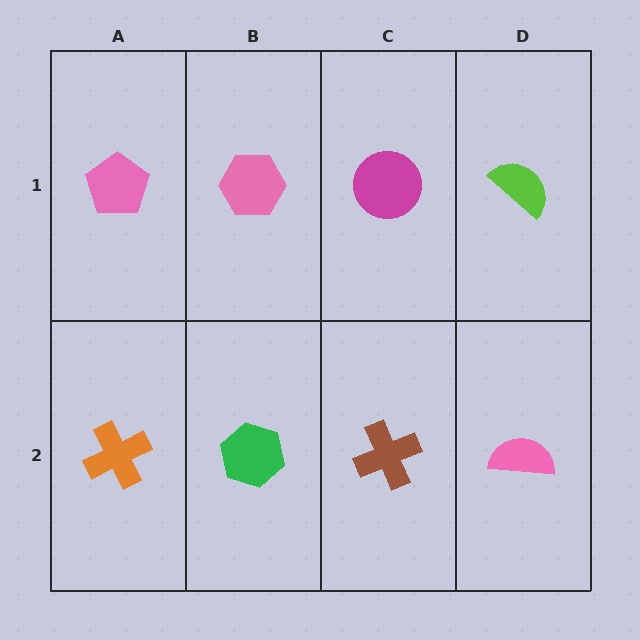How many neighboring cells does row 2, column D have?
2.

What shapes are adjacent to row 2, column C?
A magenta circle (row 1, column C), a green hexagon (row 2, column B), a pink semicircle (row 2, column D).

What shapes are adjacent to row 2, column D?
A lime semicircle (row 1, column D), a brown cross (row 2, column C).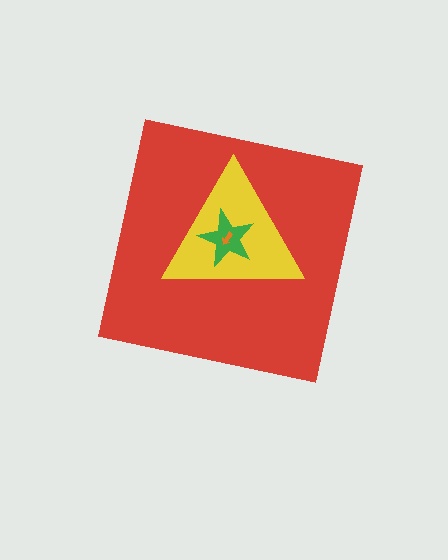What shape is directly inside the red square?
The yellow triangle.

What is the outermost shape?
The red square.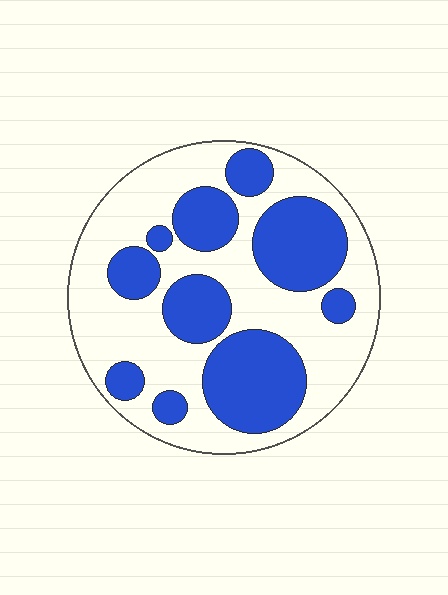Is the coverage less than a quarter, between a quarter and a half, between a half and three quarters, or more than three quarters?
Between a quarter and a half.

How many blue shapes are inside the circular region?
10.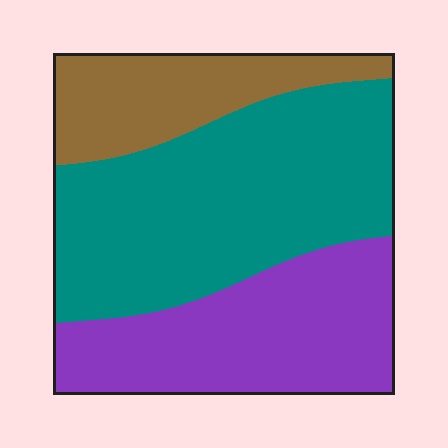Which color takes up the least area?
Brown, at roughly 20%.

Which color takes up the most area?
Teal, at roughly 50%.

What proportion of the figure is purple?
Purple covers roughly 30% of the figure.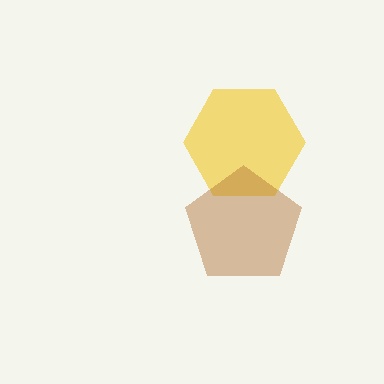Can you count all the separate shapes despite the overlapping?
Yes, there are 2 separate shapes.